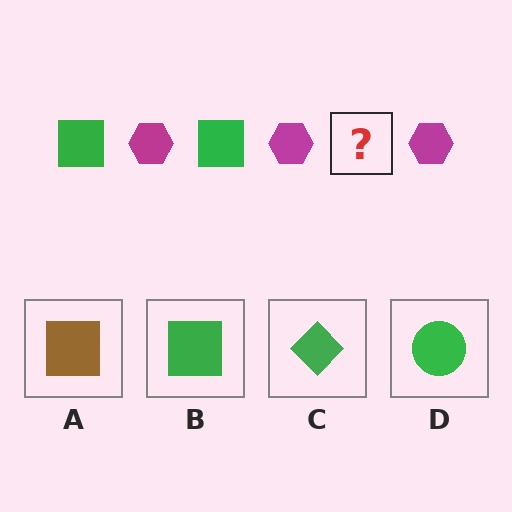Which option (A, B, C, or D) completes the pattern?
B.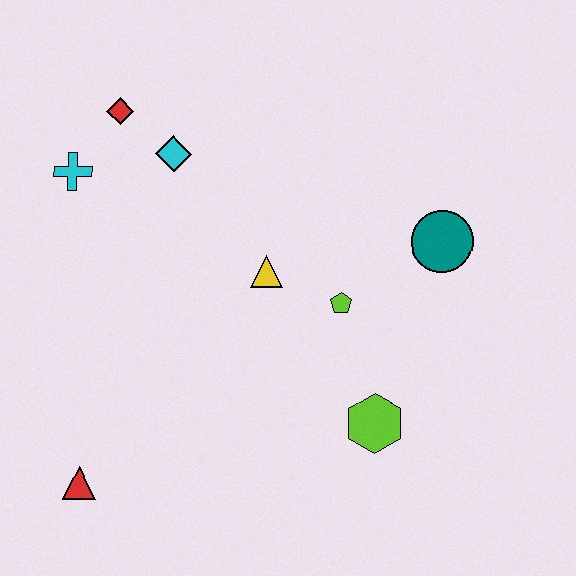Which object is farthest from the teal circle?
The red triangle is farthest from the teal circle.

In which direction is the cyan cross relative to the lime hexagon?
The cyan cross is to the left of the lime hexagon.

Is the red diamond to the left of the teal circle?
Yes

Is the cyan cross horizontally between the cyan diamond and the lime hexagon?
No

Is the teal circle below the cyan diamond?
Yes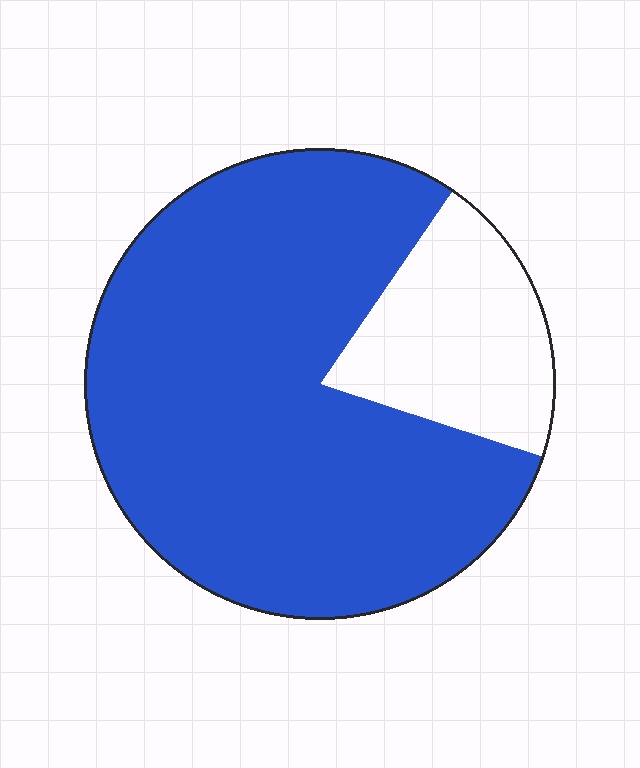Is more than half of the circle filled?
Yes.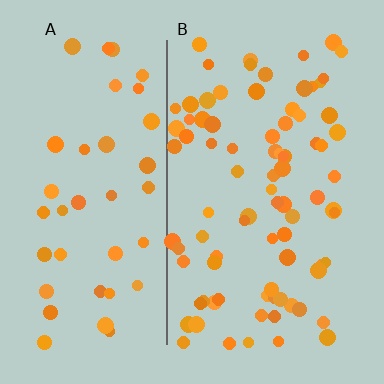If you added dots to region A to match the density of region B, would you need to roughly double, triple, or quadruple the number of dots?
Approximately double.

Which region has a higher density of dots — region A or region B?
B (the right).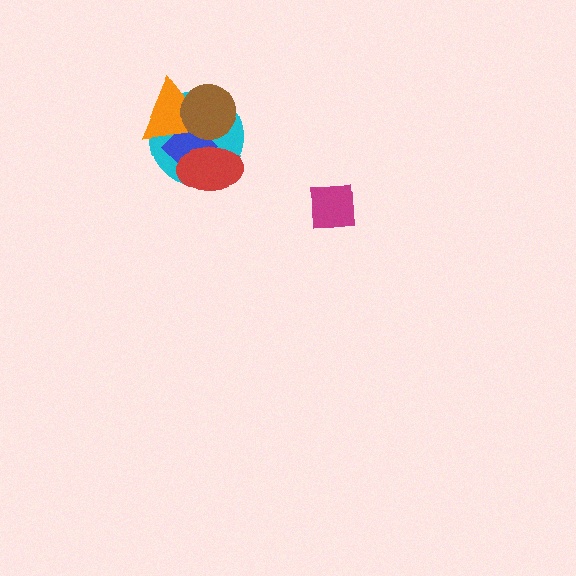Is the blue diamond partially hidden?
Yes, it is partially covered by another shape.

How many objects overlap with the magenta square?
0 objects overlap with the magenta square.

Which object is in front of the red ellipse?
The orange triangle is in front of the red ellipse.